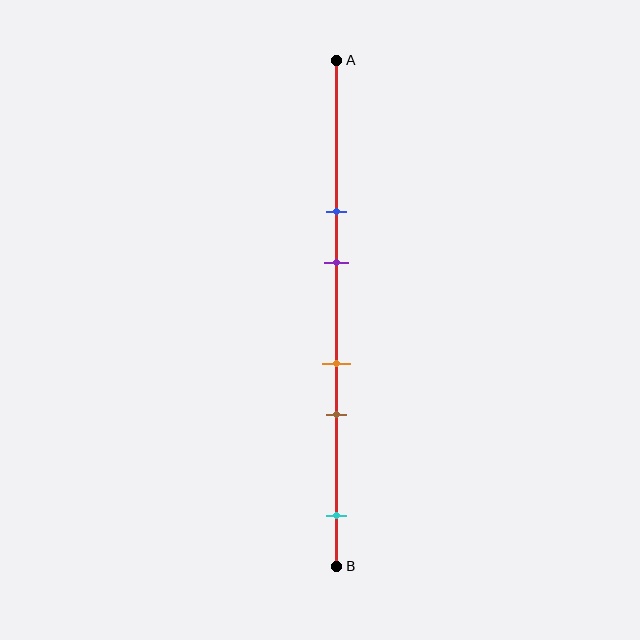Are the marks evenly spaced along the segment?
No, the marks are not evenly spaced.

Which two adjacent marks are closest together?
The orange and brown marks are the closest adjacent pair.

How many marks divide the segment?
There are 5 marks dividing the segment.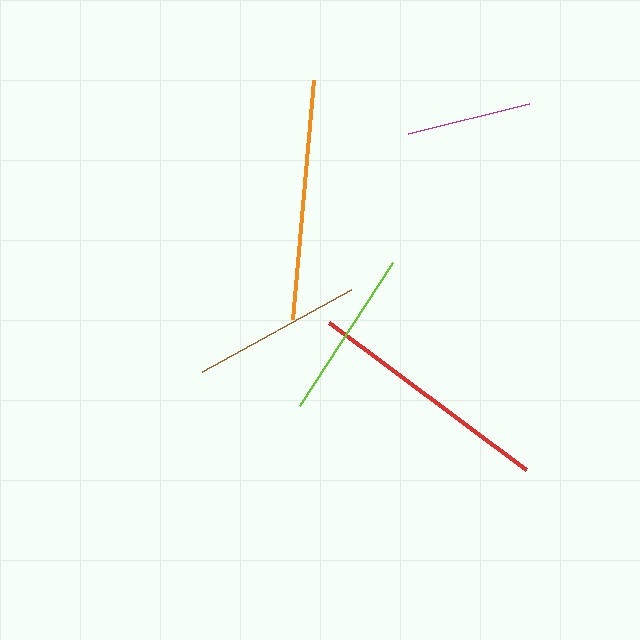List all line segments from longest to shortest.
From longest to shortest: red, orange, brown, lime, magenta.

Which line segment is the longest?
The red line is the longest at approximately 247 pixels.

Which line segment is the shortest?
The magenta line is the shortest at approximately 125 pixels.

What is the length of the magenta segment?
The magenta segment is approximately 125 pixels long.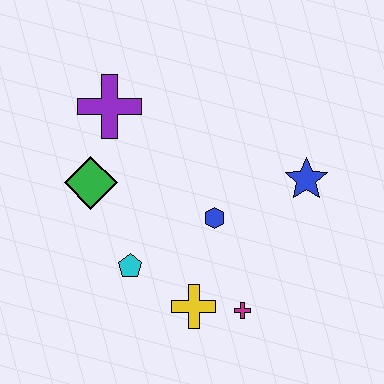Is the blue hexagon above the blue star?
No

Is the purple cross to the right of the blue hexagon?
No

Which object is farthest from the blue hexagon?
The purple cross is farthest from the blue hexagon.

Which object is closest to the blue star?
The blue hexagon is closest to the blue star.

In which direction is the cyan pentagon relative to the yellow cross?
The cyan pentagon is to the left of the yellow cross.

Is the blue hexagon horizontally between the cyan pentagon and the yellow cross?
No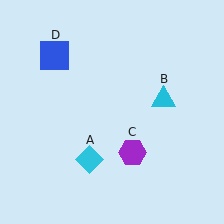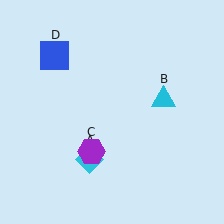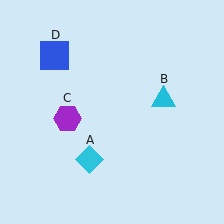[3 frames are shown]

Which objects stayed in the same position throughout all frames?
Cyan diamond (object A) and cyan triangle (object B) and blue square (object D) remained stationary.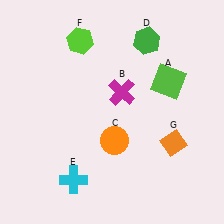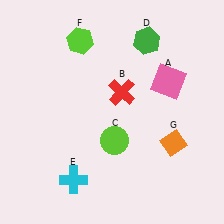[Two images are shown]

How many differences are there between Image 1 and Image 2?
There are 3 differences between the two images.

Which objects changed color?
A changed from lime to pink. B changed from magenta to red. C changed from orange to lime.